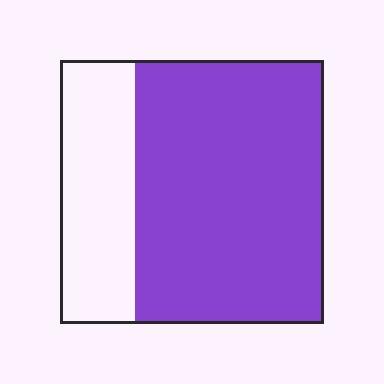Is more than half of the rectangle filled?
Yes.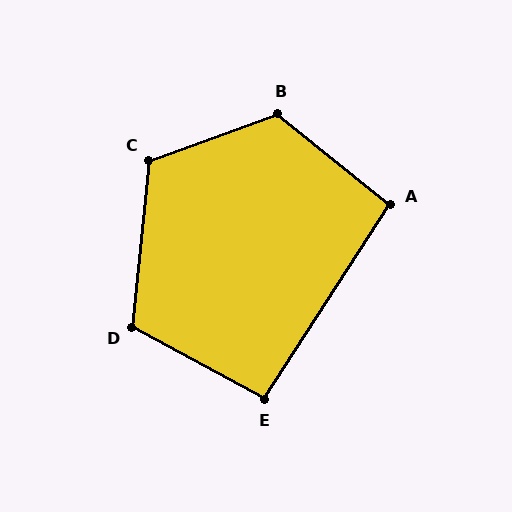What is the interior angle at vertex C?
Approximately 116 degrees (obtuse).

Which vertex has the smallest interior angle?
E, at approximately 95 degrees.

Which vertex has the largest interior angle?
B, at approximately 121 degrees.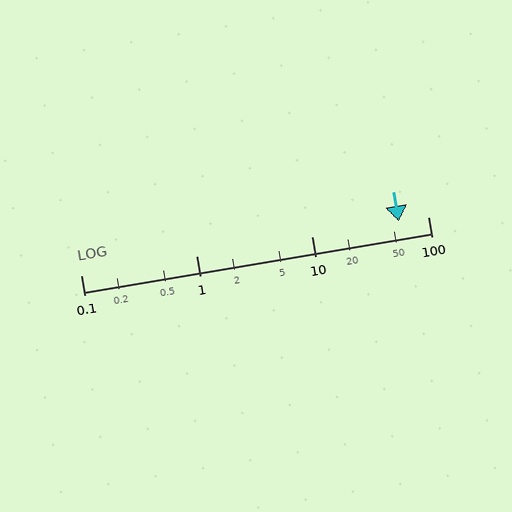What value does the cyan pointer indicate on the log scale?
The pointer indicates approximately 56.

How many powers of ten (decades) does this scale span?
The scale spans 3 decades, from 0.1 to 100.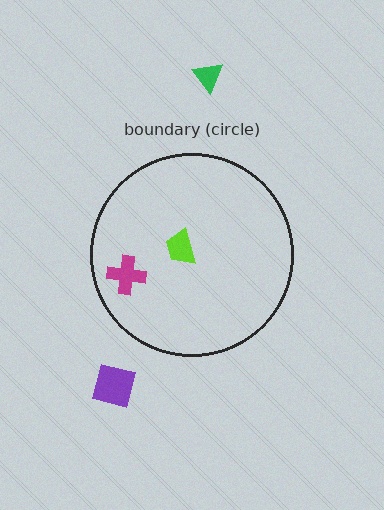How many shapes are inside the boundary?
2 inside, 2 outside.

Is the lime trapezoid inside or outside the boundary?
Inside.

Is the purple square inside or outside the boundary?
Outside.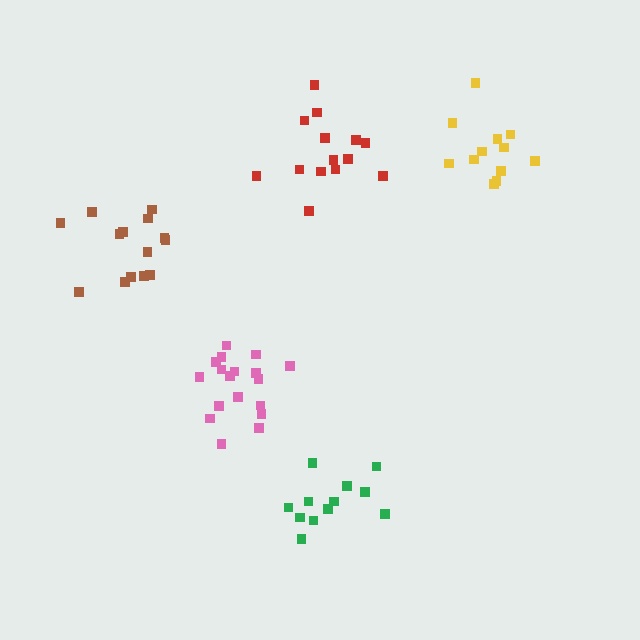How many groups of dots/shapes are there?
There are 5 groups.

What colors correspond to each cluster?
The clusters are colored: green, yellow, brown, pink, red.